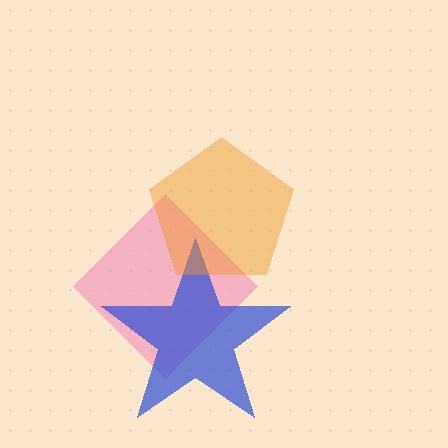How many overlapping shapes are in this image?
There are 3 overlapping shapes in the image.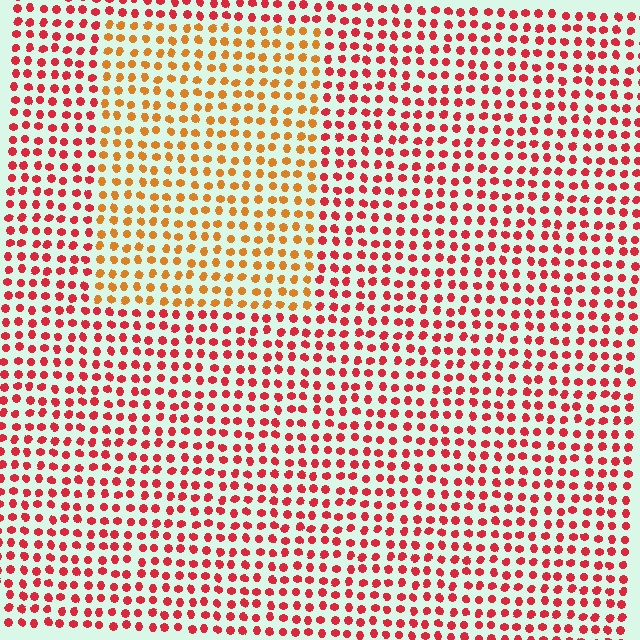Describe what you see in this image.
The image is filled with small red elements in a uniform arrangement. A rectangle-shaped region is visible where the elements are tinted to a slightly different hue, forming a subtle color boundary.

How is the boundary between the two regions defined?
The boundary is defined purely by a slight shift in hue (about 38 degrees). Spacing, size, and orientation are identical on both sides.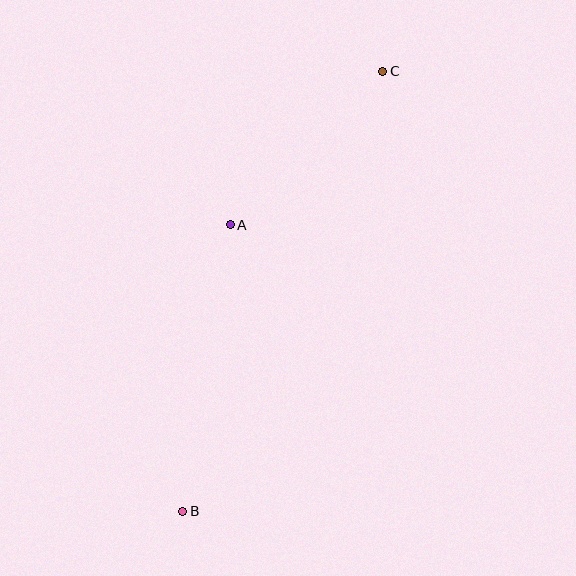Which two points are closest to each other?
Points A and C are closest to each other.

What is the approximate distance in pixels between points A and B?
The distance between A and B is approximately 290 pixels.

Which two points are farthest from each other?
Points B and C are farthest from each other.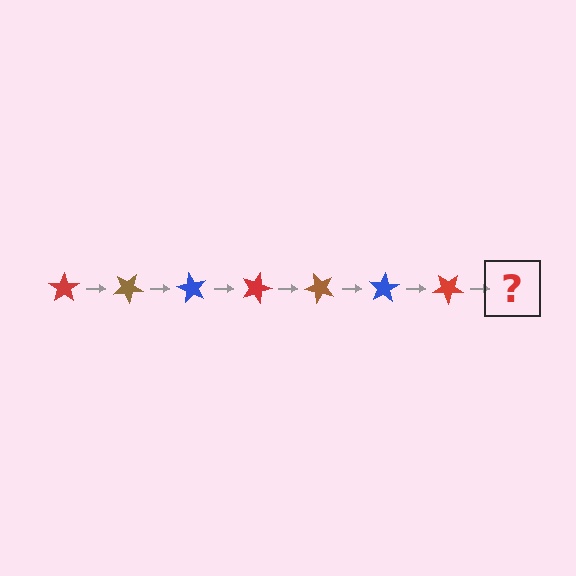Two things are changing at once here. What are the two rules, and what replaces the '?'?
The two rules are that it rotates 30 degrees each step and the color cycles through red, brown, and blue. The '?' should be a brown star, rotated 210 degrees from the start.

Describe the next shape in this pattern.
It should be a brown star, rotated 210 degrees from the start.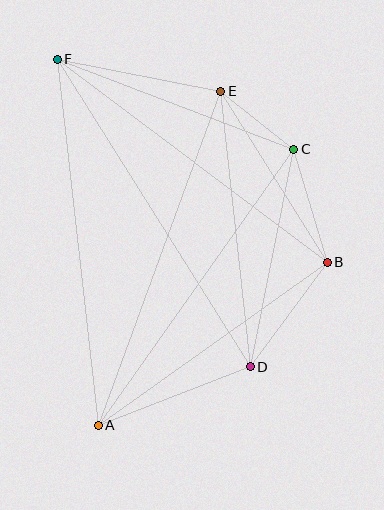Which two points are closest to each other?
Points C and E are closest to each other.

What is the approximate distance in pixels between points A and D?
The distance between A and D is approximately 163 pixels.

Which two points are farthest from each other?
Points A and F are farthest from each other.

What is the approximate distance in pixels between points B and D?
The distance between B and D is approximately 130 pixels.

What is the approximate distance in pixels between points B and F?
The distance between B and F is approximately 338 pixels.